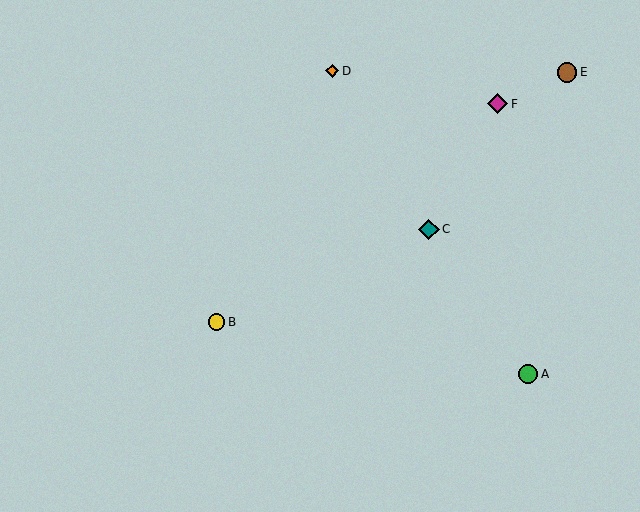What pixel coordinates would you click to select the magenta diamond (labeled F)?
Click at (498, 104) to select the magenta diamond F.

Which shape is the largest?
The teal diamond (labeled C) is the largest.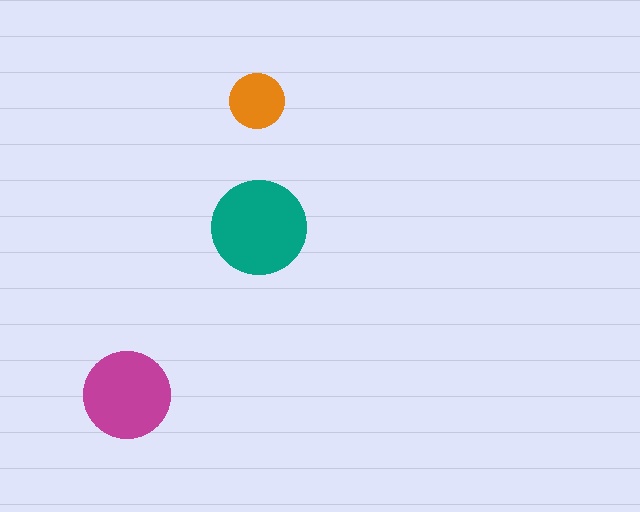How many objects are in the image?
There are 3 objects in the image.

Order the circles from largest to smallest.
the teal one, the magenta one, the orange one.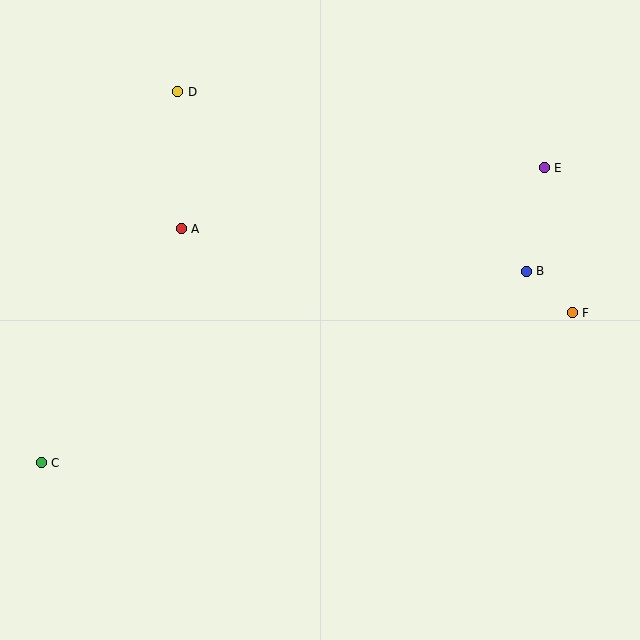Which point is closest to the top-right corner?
Point E is closest to the top-right corner.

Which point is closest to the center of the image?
Point A at (181, 229) is closest to the center.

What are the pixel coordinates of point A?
Point A is at (181, 229).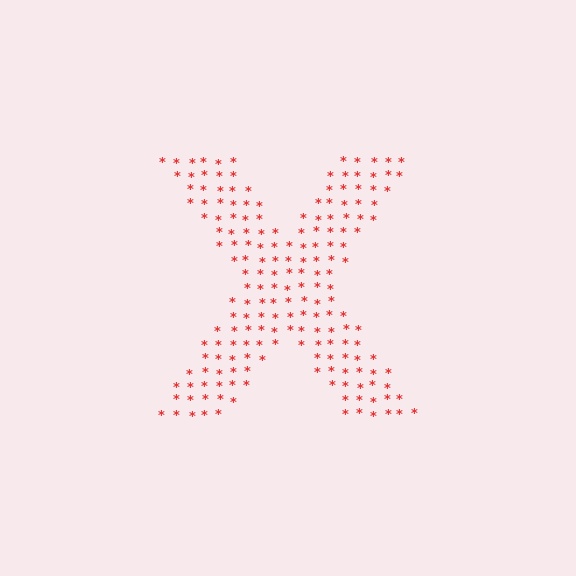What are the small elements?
The small elements are asterisks.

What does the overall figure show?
The overall figure shows the letter X.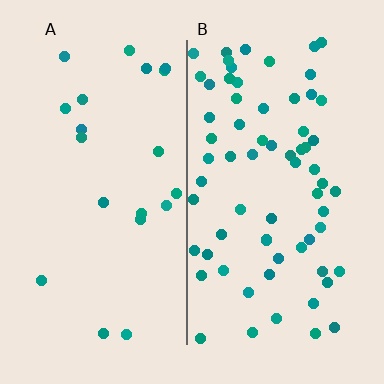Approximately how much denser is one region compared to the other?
Approximately 3.3× — region B over region A.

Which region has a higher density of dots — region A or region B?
B (the right).